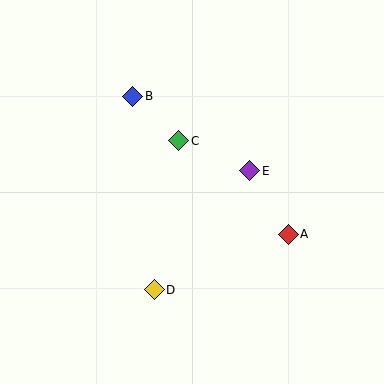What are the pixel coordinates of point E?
Point E is at (250, 171).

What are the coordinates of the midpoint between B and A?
The midpoint between B and A is at (211, 165).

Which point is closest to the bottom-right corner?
Point A is closest to the bottom-right corner.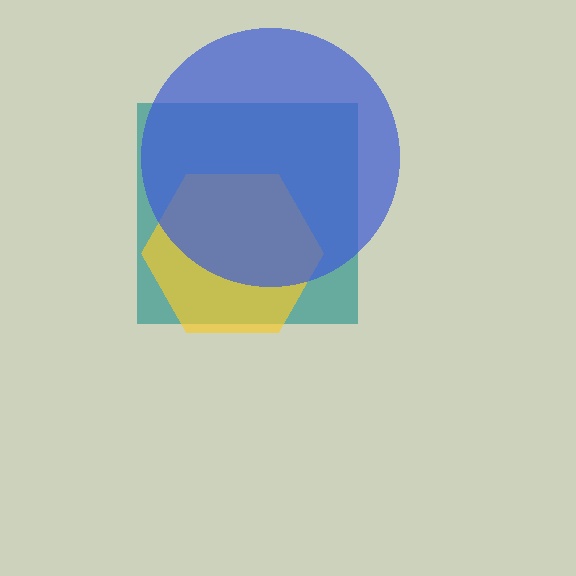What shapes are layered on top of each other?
The layered shapes are: a teal square, a yellow hexagon, a blue circle.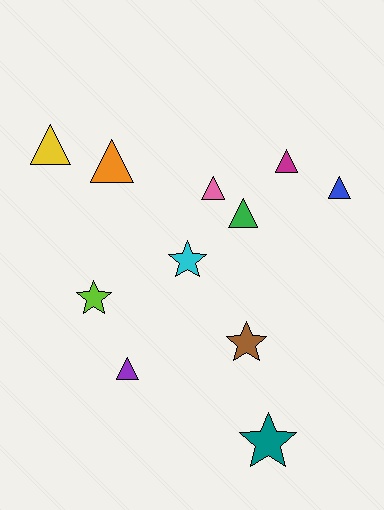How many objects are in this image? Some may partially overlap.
There are 11 objects.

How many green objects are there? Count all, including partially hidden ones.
There is 1 green object.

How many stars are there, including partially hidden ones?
There are 4 stars.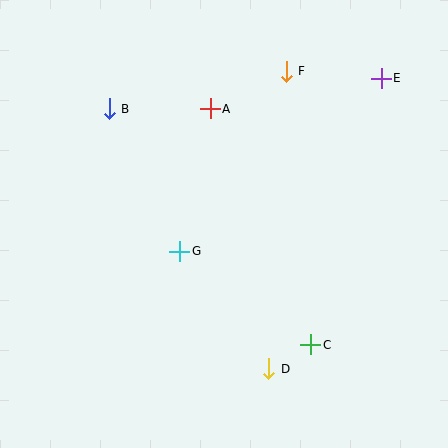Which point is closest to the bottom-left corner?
Point G is closest to the bottom-left corner.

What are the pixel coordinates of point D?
Point D is at (269, 369).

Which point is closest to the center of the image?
Point G at (180, 251) is closest to the center.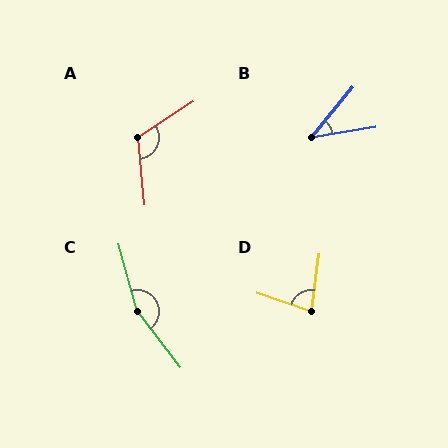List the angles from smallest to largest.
B (41°), D (79°), A (118°), C (158°).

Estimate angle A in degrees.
Approximately 118 degrees.